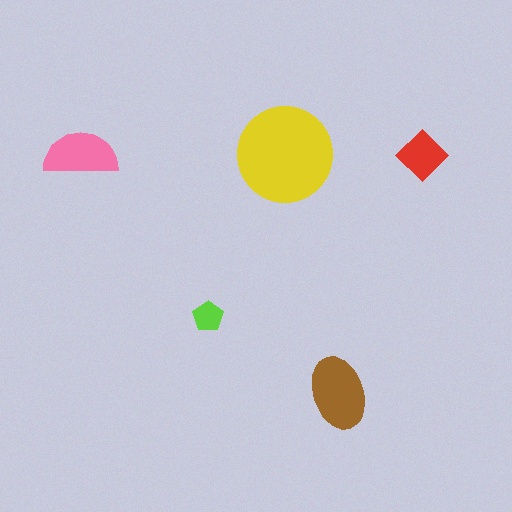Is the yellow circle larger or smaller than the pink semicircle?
Larger.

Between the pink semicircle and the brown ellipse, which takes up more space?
The brown ellipse.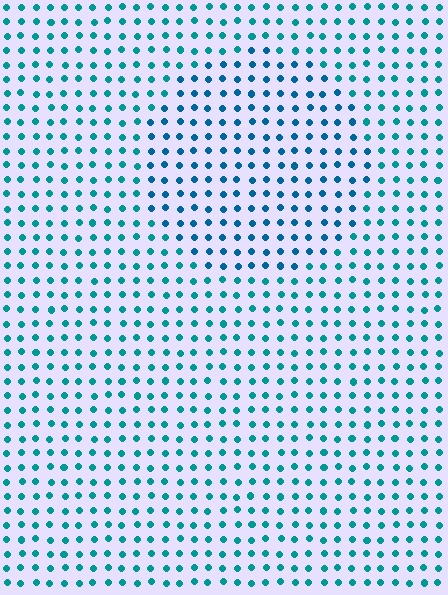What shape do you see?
I see a circle.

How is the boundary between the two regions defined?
The boundary is defined purely by a slight shift in hue (about 22 degrees). Spacing, size, and orientation are identical on both sides.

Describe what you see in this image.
The image is filled with small teal elements in a uniform arrangement. A circle-shaped region is visible where the elements are tinted to a slightly different hue, forming a subtle color boundary.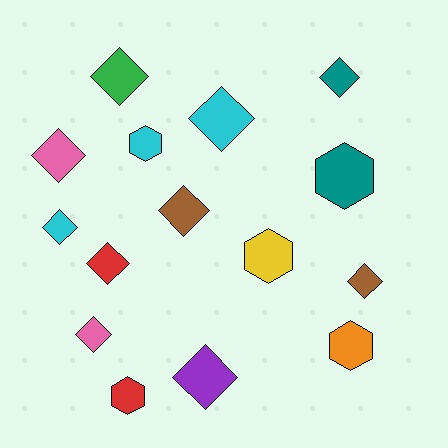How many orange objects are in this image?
There is 1 orange object.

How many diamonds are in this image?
There are 10 diamonds.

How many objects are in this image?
There are 15 objects.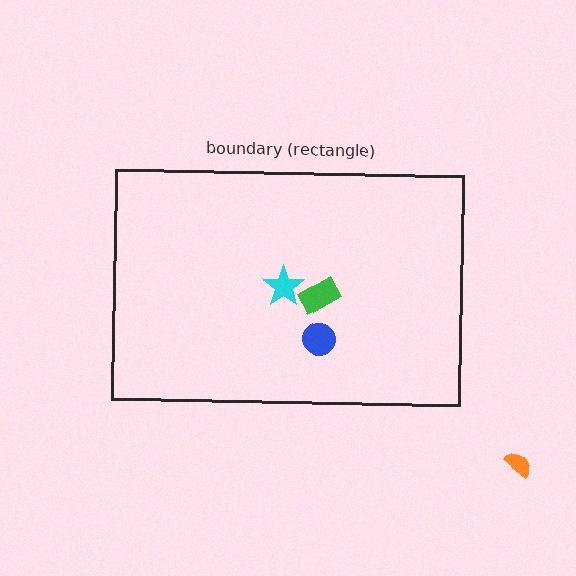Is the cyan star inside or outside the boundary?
Inside.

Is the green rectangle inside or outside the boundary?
Inside.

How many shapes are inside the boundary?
3 inside, 1 outside.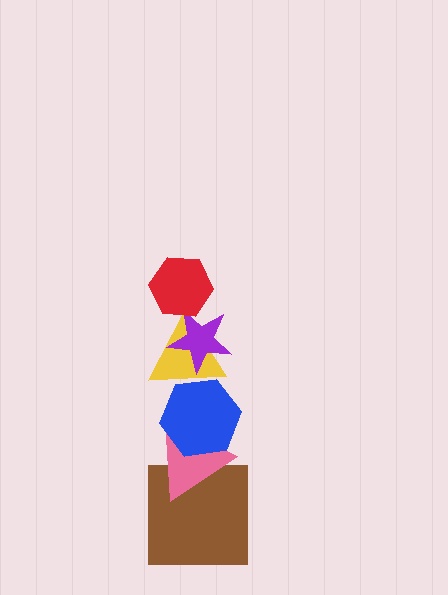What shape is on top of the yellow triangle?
The purple star is on top of the yellow triangle.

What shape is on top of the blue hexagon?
The yellow triangle is on top of the blue hexagon.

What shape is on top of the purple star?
The red hexagon is on top of the purple star.